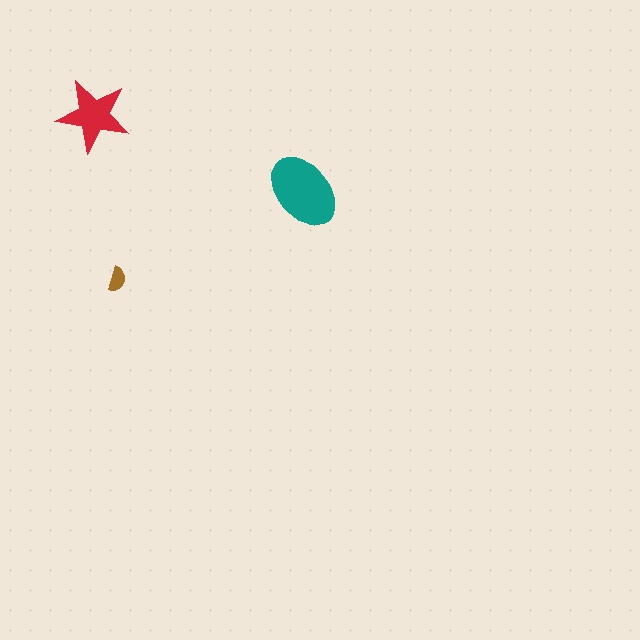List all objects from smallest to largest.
The brown semicircle, the red star, the teal ellipse.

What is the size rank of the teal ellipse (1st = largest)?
1st.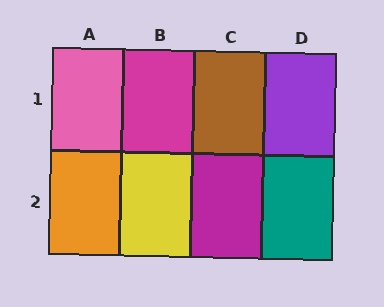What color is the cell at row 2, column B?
Yellow.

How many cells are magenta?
2 cells are magenta.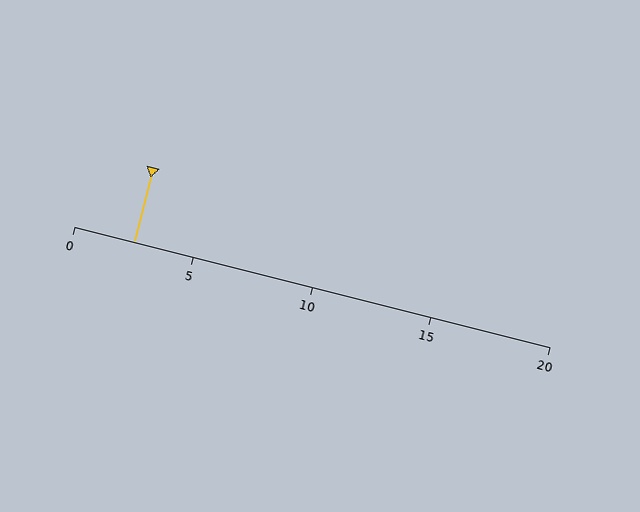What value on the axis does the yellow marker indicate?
The marker indicates approximately 2.5.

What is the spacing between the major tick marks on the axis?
The major ticks are spaced 5 apart.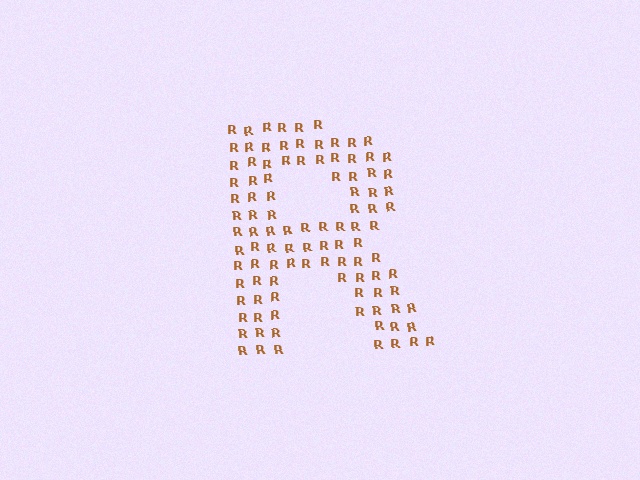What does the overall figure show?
The overall figure shows the letter R.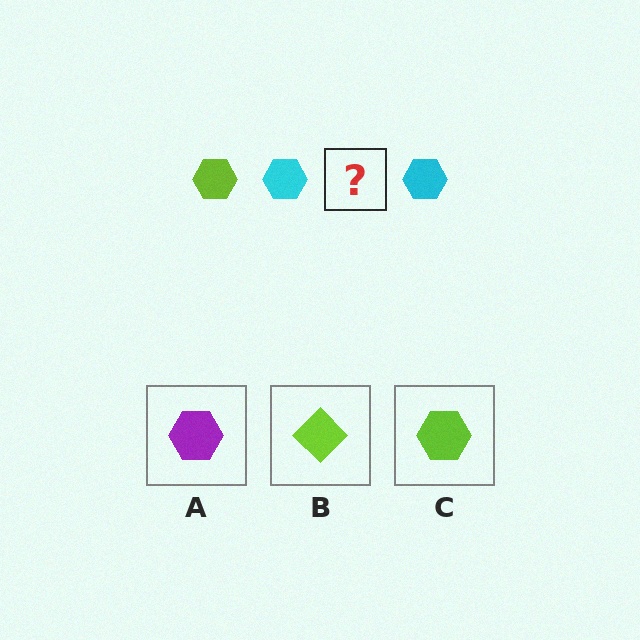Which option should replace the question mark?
Option C.